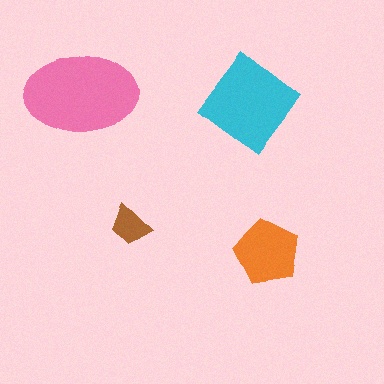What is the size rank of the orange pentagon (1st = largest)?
3rd.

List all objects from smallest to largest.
The brown trapezoid, the orange pentagon, the cyan diamond, the pink ellipse.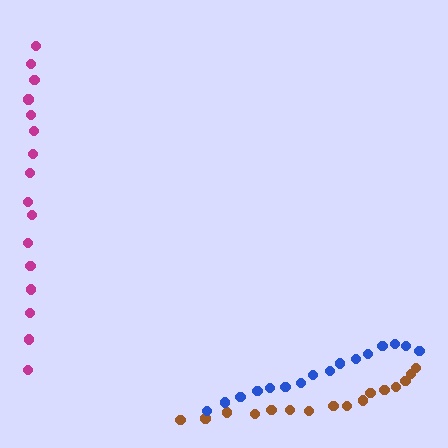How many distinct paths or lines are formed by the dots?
There are 3 distinct paths.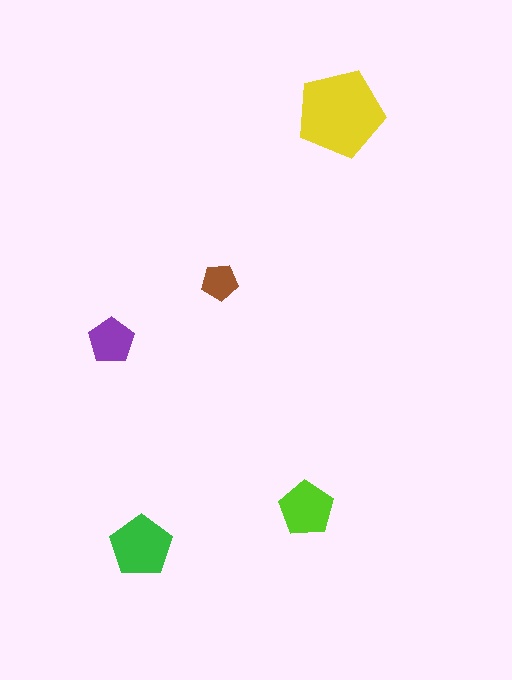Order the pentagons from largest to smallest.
the yellow one, the green one, the lime one, the purple one, the brown one.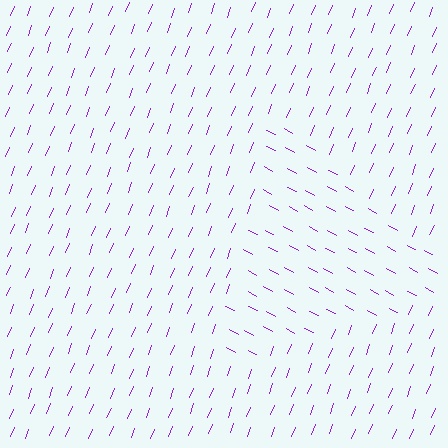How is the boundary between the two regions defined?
The boundary is defined purely by a change in line orientation (approximately 83 degrees difference). All lines are the same color and thickness.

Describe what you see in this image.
The image is filled with small purple line segments. A triangle region in the image has lines oriented differently from the surrounding lines, creating a visible texture boundary.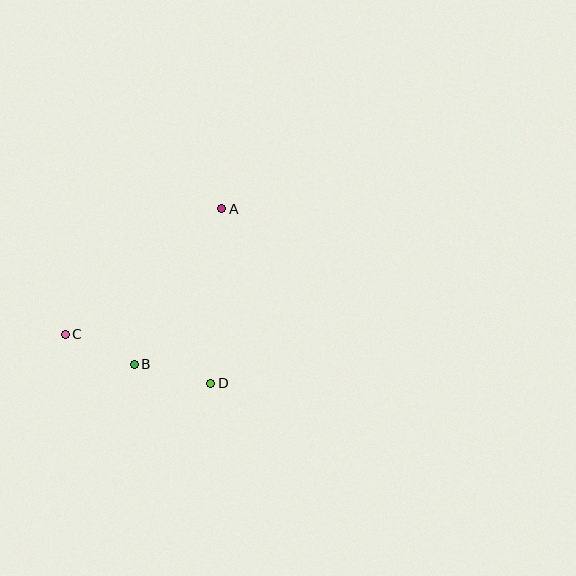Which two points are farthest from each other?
Points A and C are farthest from each other.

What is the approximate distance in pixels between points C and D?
The distance between C and D is approximately 153 pixels.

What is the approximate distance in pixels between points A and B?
The distance between A and B is approximately 178 pixels.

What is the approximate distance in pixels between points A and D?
The distance between A and D is approximately 175 pixels.